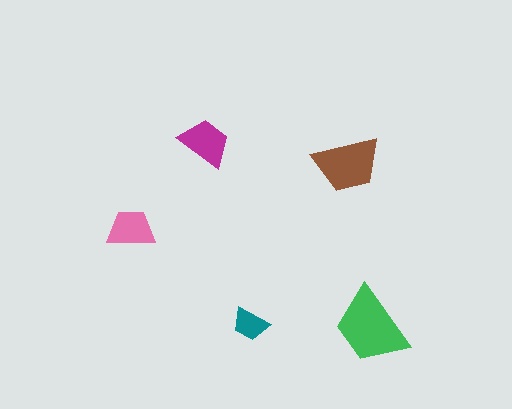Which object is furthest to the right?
The green trapezoid is rightmost.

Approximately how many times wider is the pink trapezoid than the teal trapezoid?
About 1.5 times wider.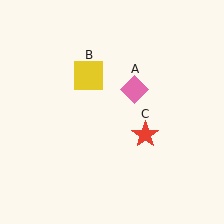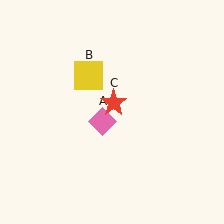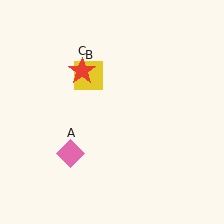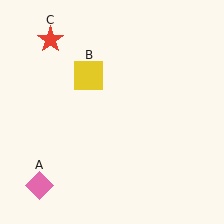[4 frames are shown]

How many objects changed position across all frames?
2 objects changed position: pink diamond (object A), red star (object C).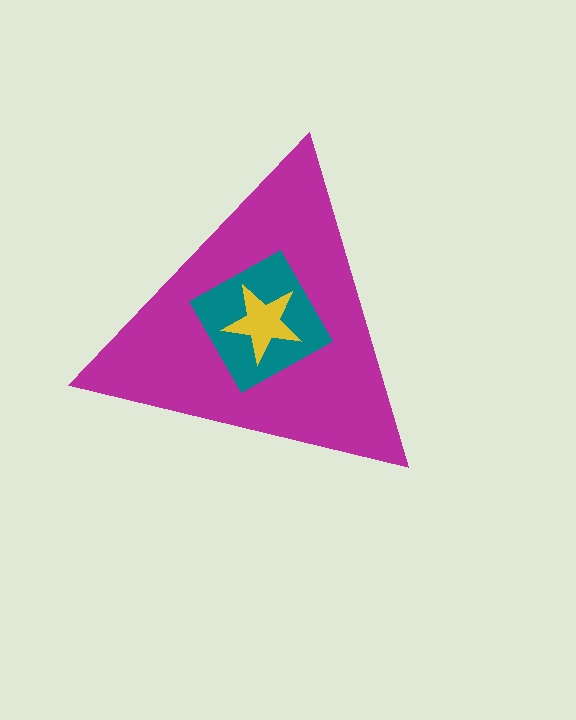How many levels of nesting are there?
3.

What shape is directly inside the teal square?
The yellow star.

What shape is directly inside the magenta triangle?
The teal square.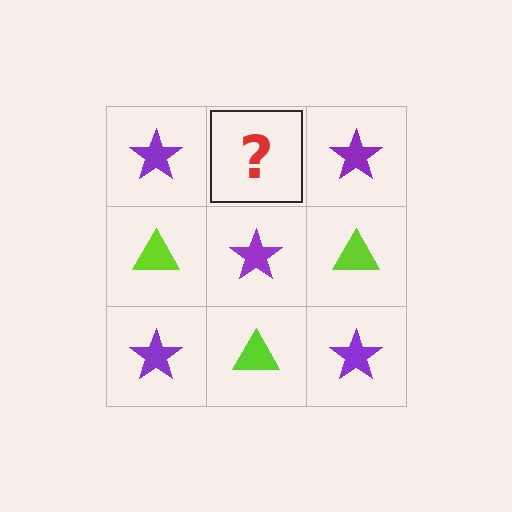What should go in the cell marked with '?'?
The missing cell should contain a lime triangle.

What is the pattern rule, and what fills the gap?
The rule is that it alternates purple star and lime triangle in a checkerboard pattern. The gap should be filled with a lime triangle.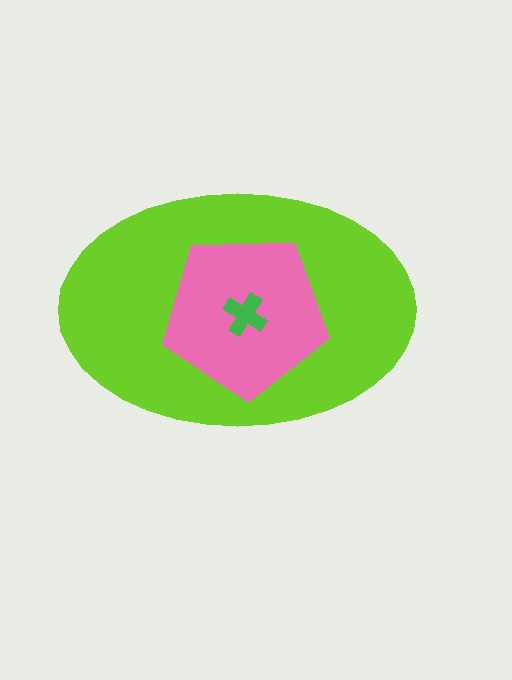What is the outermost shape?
The lime ellipse.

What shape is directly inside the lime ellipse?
The pink pentagon.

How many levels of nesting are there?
3.